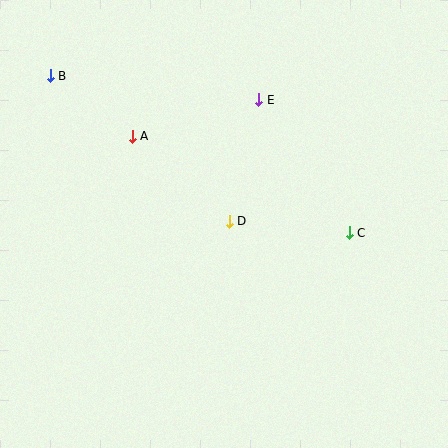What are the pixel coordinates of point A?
Point A is at (132, 136).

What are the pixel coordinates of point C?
Point C is at (349, 233).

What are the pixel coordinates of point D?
Point D is at (229, 221).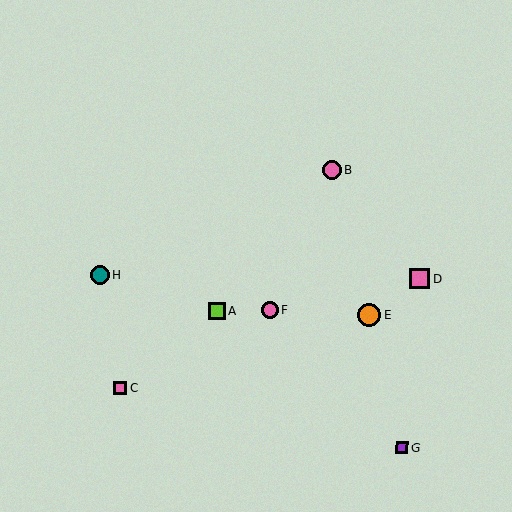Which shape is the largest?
The orange circle (labeled E) is the largest.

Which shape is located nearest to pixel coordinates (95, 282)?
The teal circle (labeled H) at (100, 274) is nearest to that location.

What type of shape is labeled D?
Shape D is a pink square.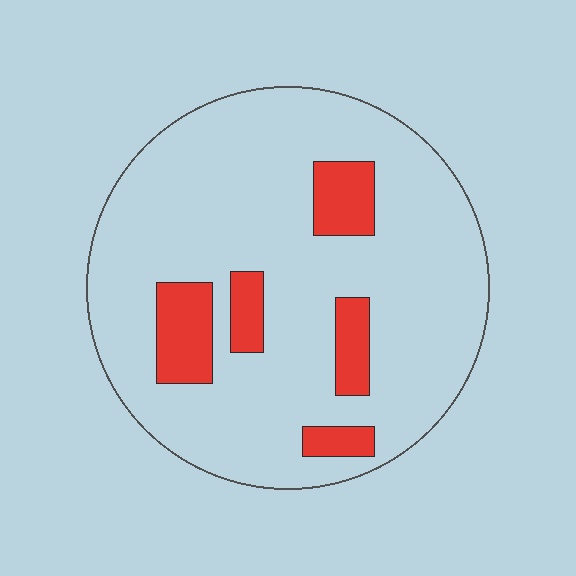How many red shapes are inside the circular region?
5.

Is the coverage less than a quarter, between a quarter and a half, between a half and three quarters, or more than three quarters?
Less than a quarter.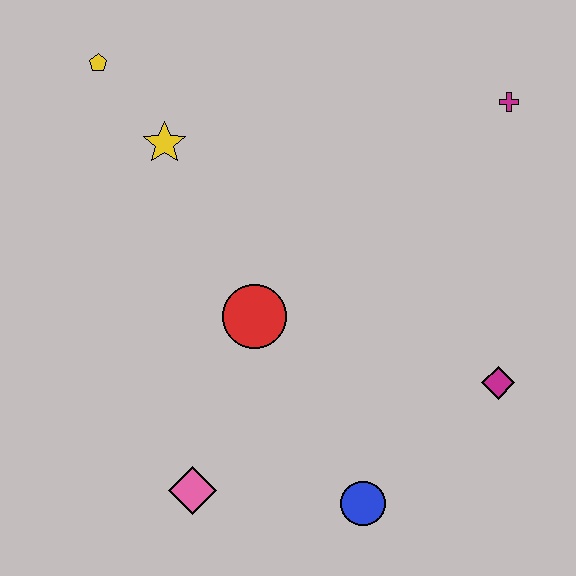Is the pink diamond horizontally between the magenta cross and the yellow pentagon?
Yes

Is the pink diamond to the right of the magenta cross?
No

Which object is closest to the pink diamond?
The blue circle is closest to the pink diamond.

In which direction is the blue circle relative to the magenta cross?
The blue circle is below the magenta cross.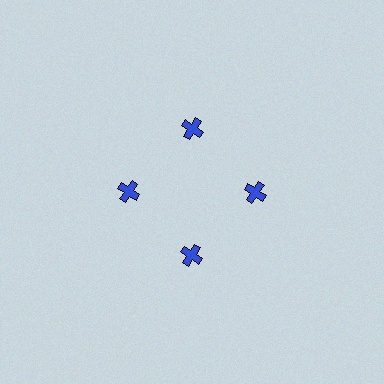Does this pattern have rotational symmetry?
Yes, this pattern has 4-fold rotational symmetry. It looks the same after rotating 90 degrees around the center.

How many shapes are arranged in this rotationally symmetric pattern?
There are 4 shapes, arranged in 4 groups of 1.